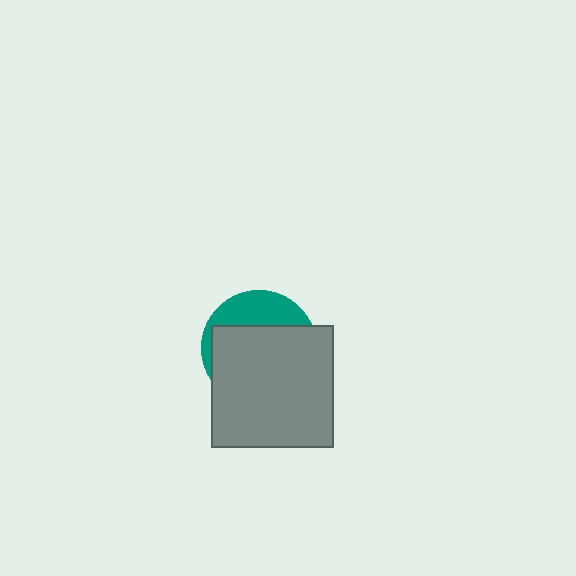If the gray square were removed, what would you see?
You would see the complete teal circle.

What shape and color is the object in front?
The object in front is a gray square.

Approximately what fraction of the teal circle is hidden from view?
Roughly 70% of the teal circle is hidden behind the gray square.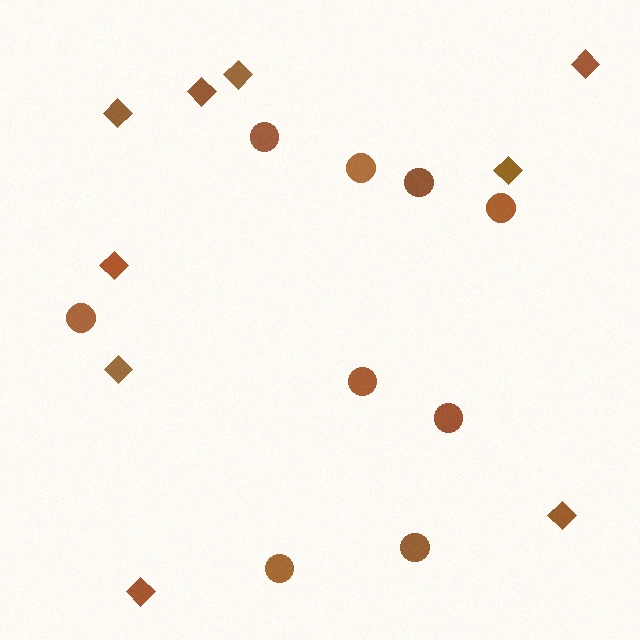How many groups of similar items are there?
There are 2 groups: one group of diamonds (9) and one group of circles (9).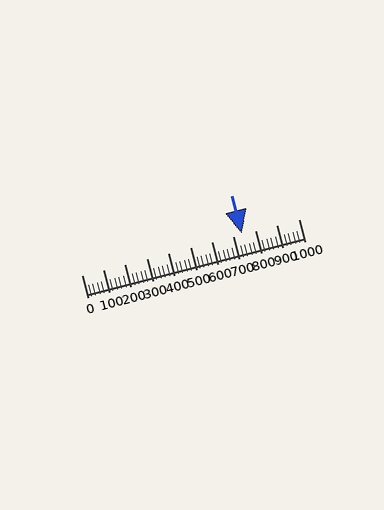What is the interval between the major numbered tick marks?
The major tick marks are spaced 100 units apart.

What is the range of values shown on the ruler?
The ruler shows values from 0 to 1000.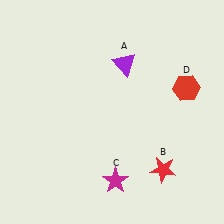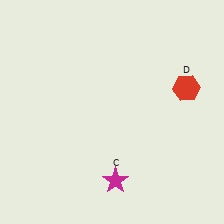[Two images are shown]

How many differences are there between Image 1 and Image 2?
There are 2 differences between the two images.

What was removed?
The red star (B), the purple triangle (A) were removed in Image 2.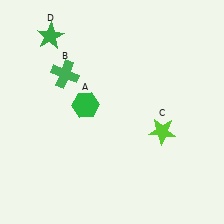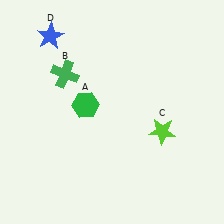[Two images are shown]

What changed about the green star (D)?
In Image 1, D is green. In Image 2, it changed to blue.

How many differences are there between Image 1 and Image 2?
There is 1 difference between the two images.